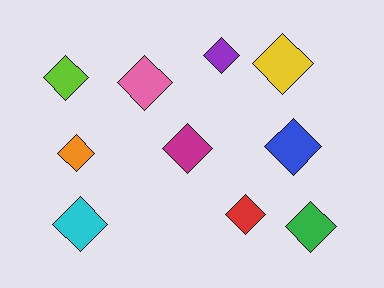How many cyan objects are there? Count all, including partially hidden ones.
There is 1 cyan object.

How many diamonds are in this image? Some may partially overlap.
There are 10 diamonds.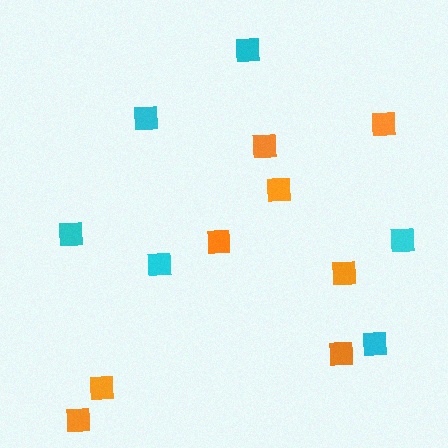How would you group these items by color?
There are 2 groups: one group of cyan squares (6) and one group of orange squares (8).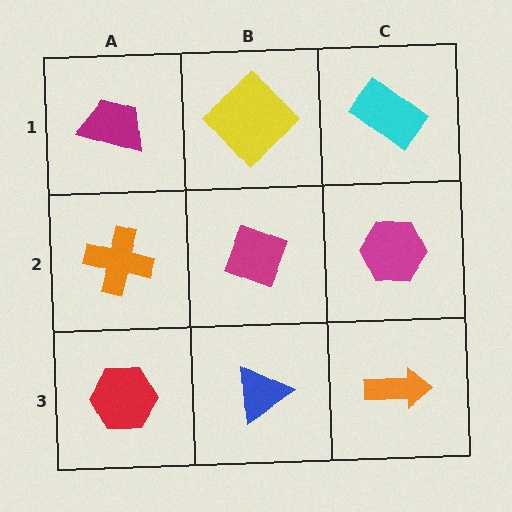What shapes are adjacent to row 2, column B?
A yellow diamond (row 1, column B), a blue triangle (row 3, column B), an orange cross (row 2, column A), a magenta hexagon (row 2, column C).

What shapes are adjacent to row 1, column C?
A magenta hexagon (row 2, column C), a yellow diamond (row 1, column B).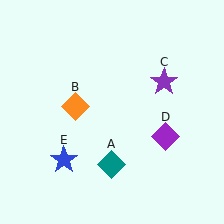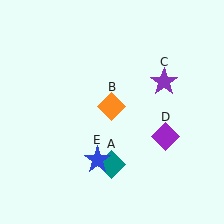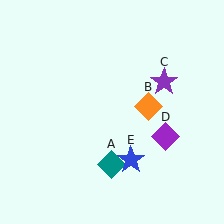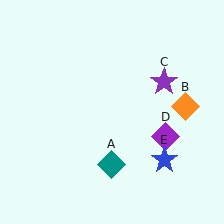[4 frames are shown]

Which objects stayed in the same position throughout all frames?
Teal diamond (object A) and purple star (object C) and purple diamond (object D) remained stationary.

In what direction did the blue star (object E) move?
The blue star (object E) moved right.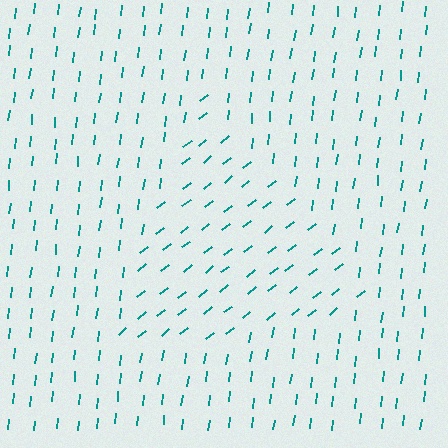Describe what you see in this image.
The image is filled with small teal line segments. A triangle region in the image has lines oriented differently from the surrounding lines, creating a visible texture boundary.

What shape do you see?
I see a triangle.